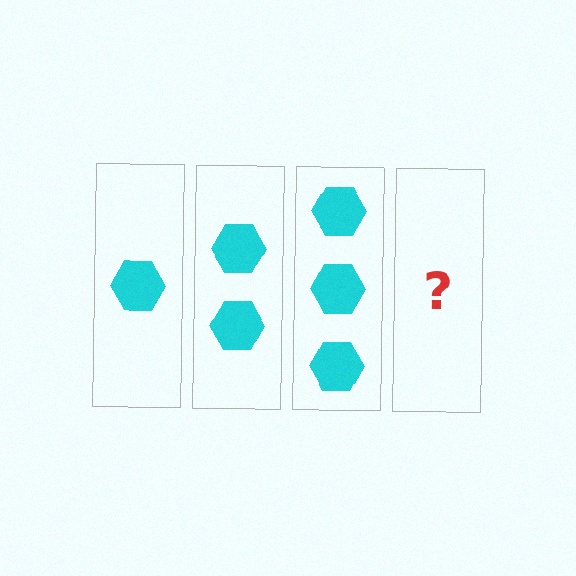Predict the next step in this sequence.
The next step is 4 hexagons.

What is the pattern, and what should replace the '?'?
The pattern is that each step adds one more hexagon. The '?' should be 4 hexagons.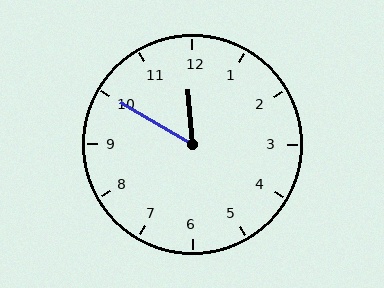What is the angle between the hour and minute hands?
Approximately 55 degrees.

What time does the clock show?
11:50.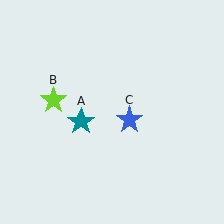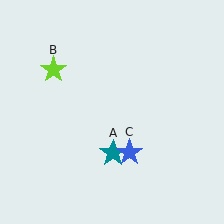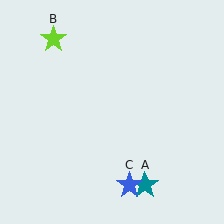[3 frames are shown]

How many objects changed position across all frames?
3 objects changed position: teal star (object A), lime star (object B), blue star (object C).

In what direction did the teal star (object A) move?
The teal star (object A) moved down and to the right.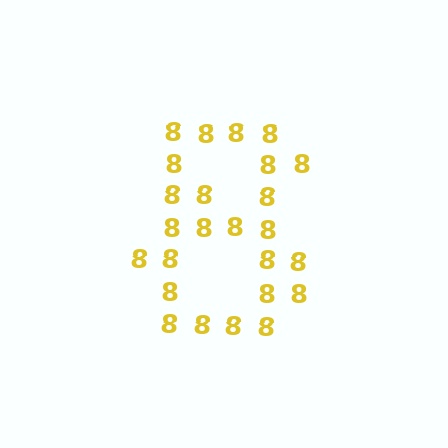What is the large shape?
The large shape is the digit 8.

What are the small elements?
The small elements are digit 8's.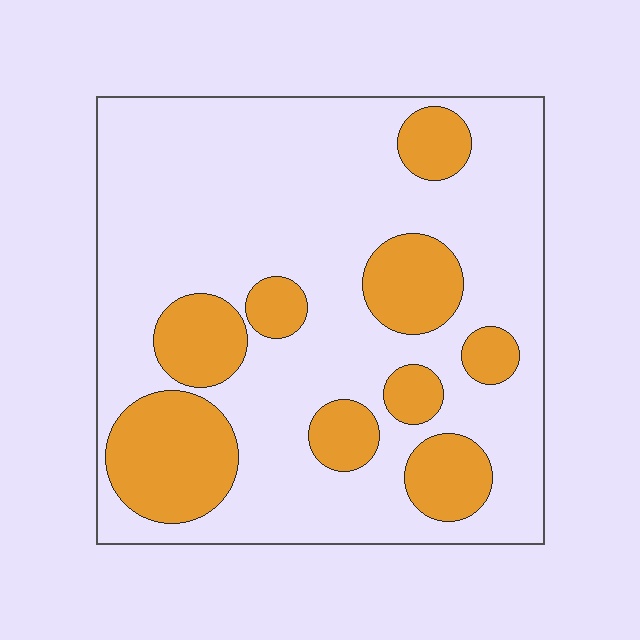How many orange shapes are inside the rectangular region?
9.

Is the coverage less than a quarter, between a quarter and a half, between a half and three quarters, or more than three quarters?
Between a quarter and a half.